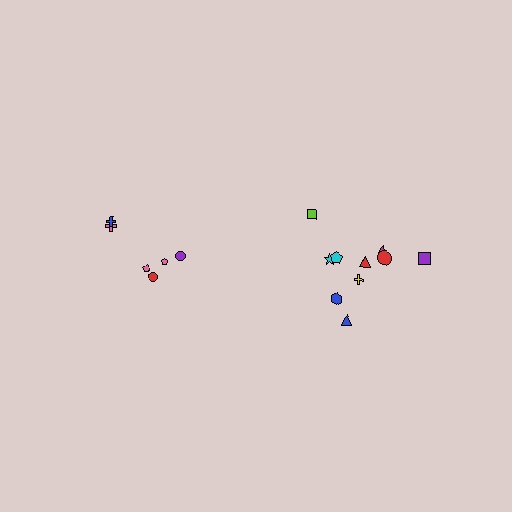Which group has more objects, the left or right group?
The right group.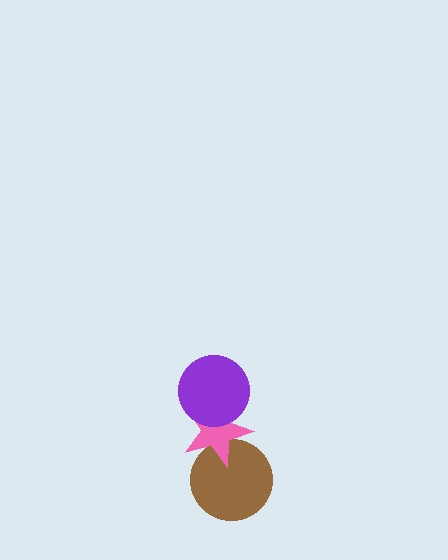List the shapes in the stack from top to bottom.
From top to bottom: the purple circle, the pink star, the brown circle.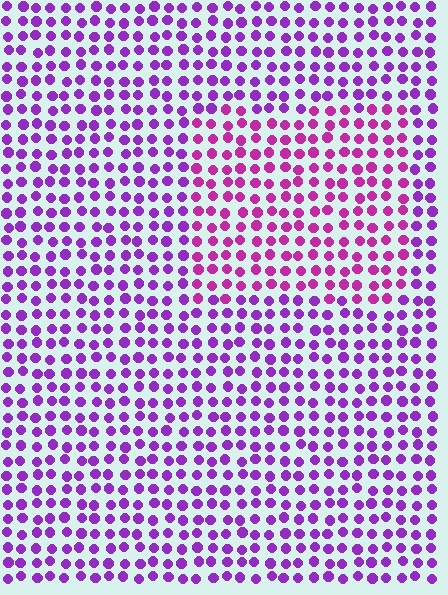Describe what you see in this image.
The image is filled with small purple elements in a uniform arrangement. A rectangle-shaped region is visible where the elements are tinted to a slightly different hue, forming a subtle color boundary.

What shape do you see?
I see a rectangle.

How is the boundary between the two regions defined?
The boundary is defined purely by a slight shift in hue (about 31 degrees). Spacing, size, and orientation are identical on both sides.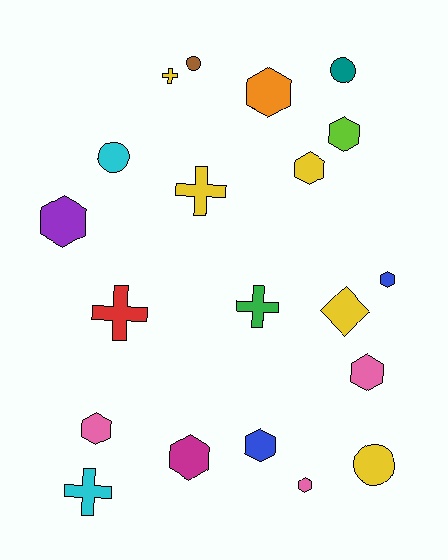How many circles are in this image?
There are 4 circles.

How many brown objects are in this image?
There is 1 brown object.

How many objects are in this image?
There are 20 objects.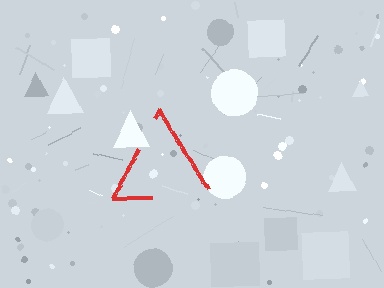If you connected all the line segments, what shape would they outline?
They would outline a triangle.